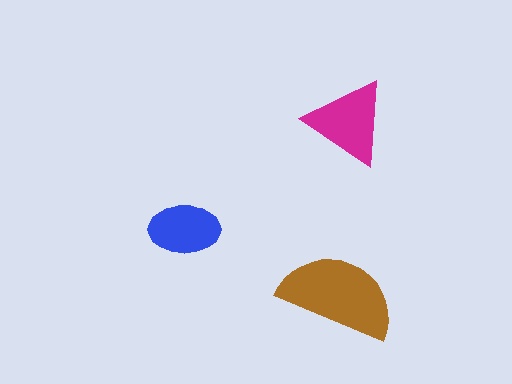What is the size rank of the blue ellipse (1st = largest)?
3rd.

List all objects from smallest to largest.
The blue ellipse, the magenta triangle, the brown semicircle.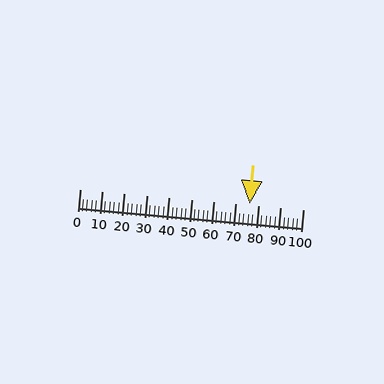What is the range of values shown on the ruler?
The ruler shows values from 0 to 100.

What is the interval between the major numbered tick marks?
The major tick marks are spaced 10 units apart.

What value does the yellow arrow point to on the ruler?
The yellow arrow points to approximately 76.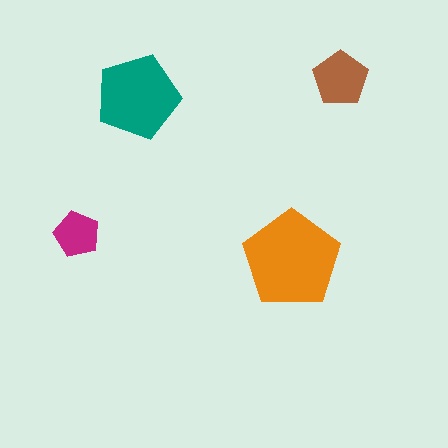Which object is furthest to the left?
The magenta pentagon is leftmost.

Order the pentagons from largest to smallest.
the orange one, the teal one, the brown one, the magenta one.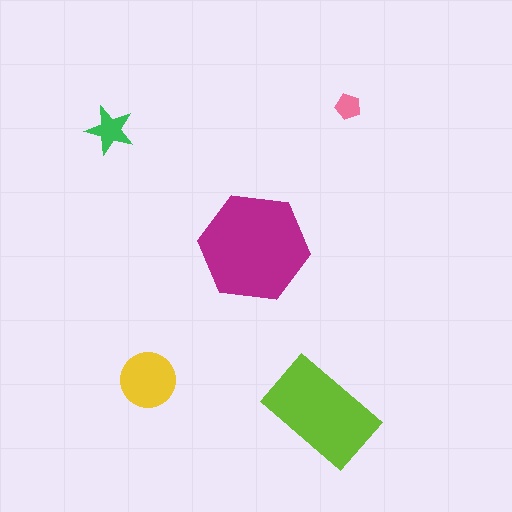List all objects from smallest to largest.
The pink pentagon, the green star, the yellow circle, the lime rectangle, the magenta hexagon.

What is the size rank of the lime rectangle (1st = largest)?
2nd.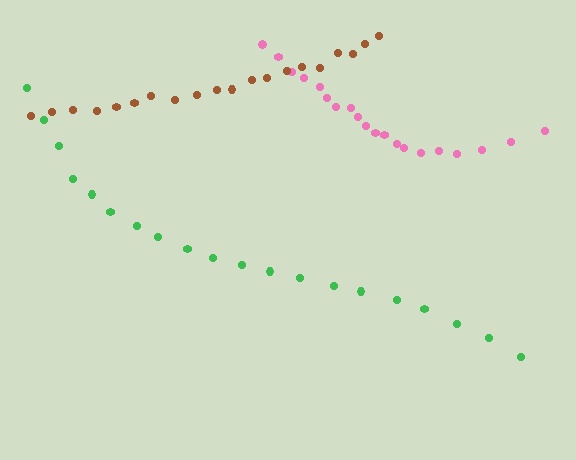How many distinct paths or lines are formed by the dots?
There are 3 distinct paths.